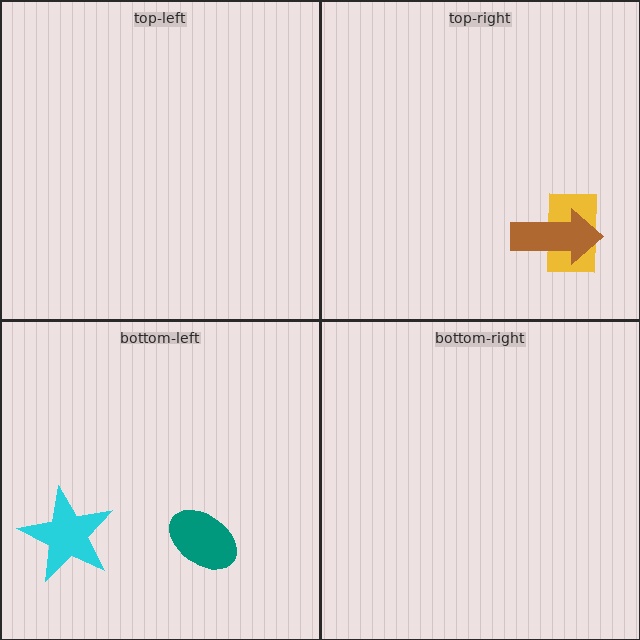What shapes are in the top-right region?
The yellow rectangle, the brown arrow.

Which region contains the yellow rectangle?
The top-right region.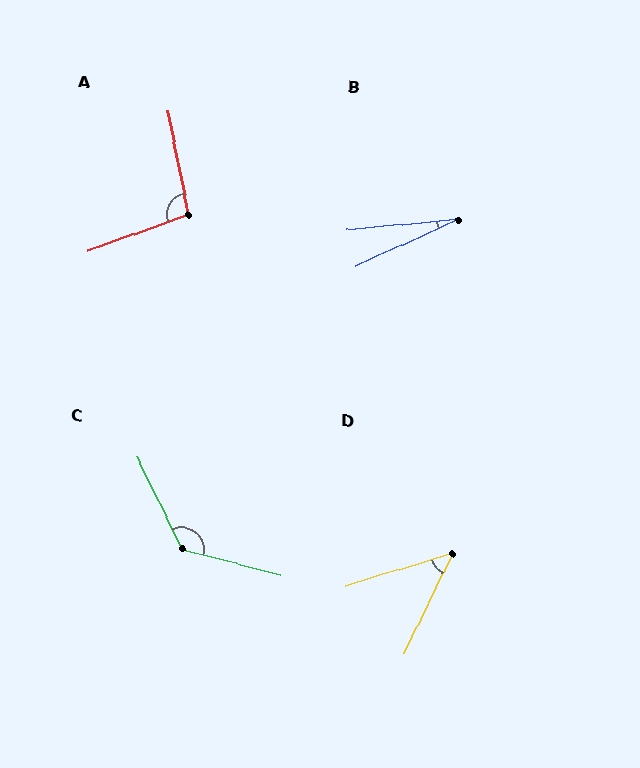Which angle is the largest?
C, at approximately 130 degrees.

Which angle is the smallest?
B, at approximately 19 degrees.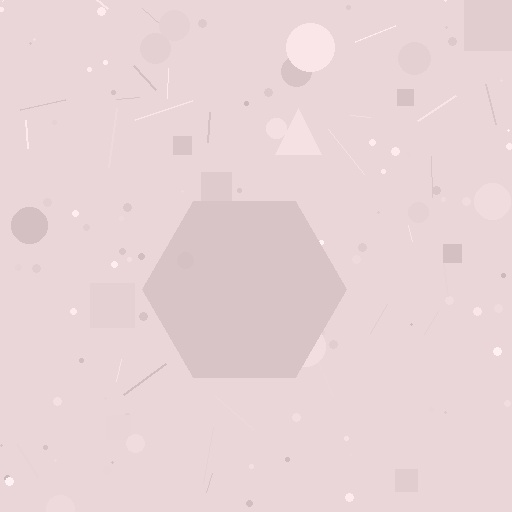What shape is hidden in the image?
A hexagon is hidden in the image.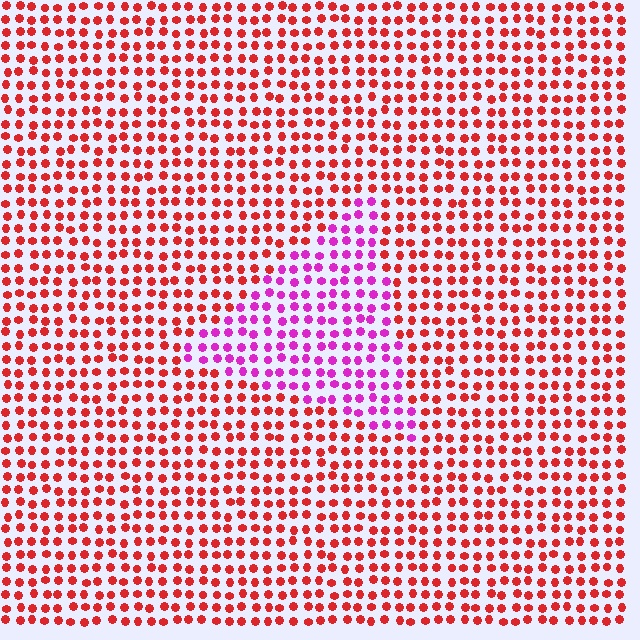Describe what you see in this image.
The image is filled with small red elements in a uniform arrangement. A triangle-shaped region is visible where the elements are tinted to a slightly different hue, forming a subtle color boundary.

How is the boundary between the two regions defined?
The boundary is defined purely by a slight shift in hue (about 52 degrees). Spacing, size, and orientation are identical on both sides.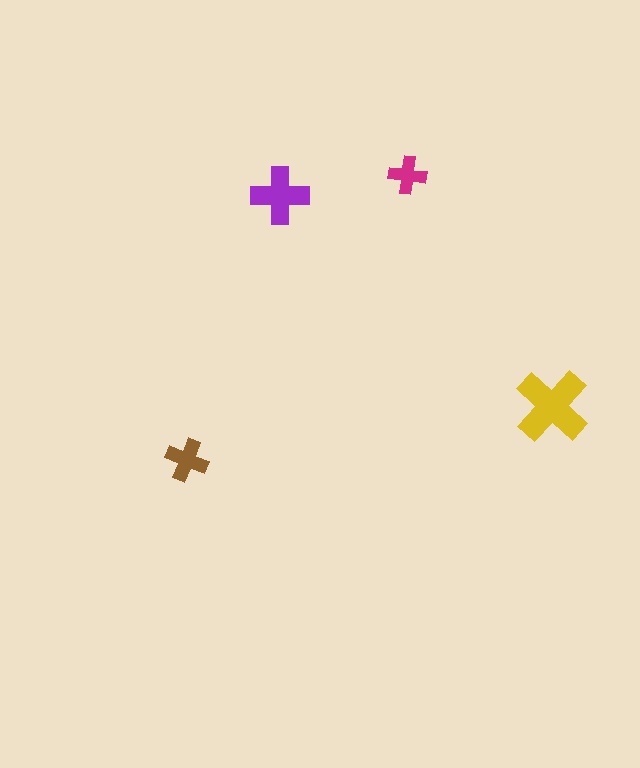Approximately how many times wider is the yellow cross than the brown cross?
About 2 times wider.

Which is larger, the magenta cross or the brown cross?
The brown one.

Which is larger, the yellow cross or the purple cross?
The yellow one.